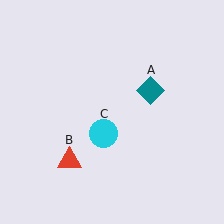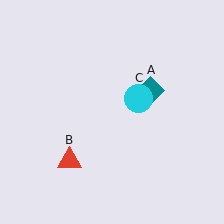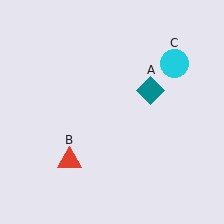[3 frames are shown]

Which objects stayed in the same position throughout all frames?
Teal diamond (object A) and red triangle (object B) remained stationary.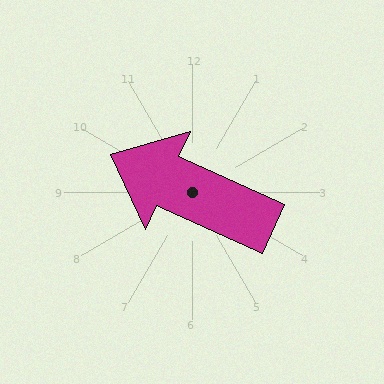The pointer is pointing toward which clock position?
Roughly 10 o'clock.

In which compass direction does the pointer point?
Northwest.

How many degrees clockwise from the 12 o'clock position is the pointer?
Approximately 295 degrees.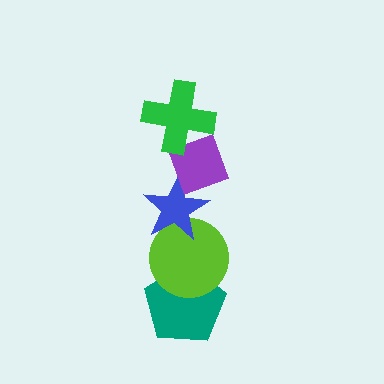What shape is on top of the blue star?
The purple diamond is on top of the blue star.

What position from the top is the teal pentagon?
The teal pentagon is 5th from the top.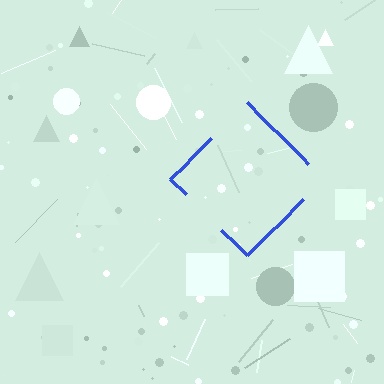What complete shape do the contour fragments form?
The contour fragments form a diamond.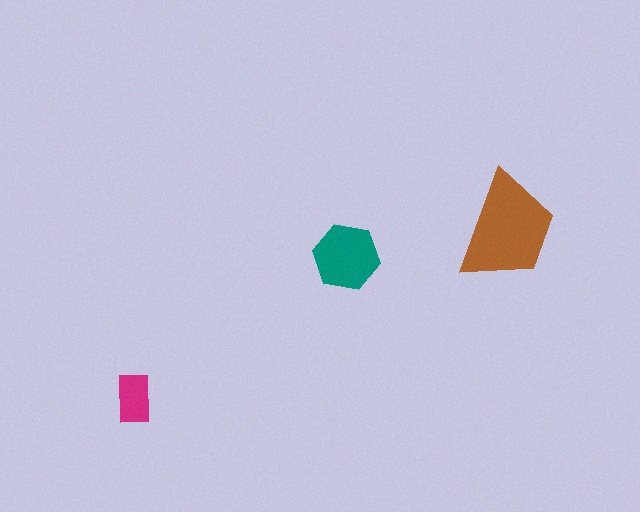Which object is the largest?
The brown trapezoid.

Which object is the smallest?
The magenta rectangle.